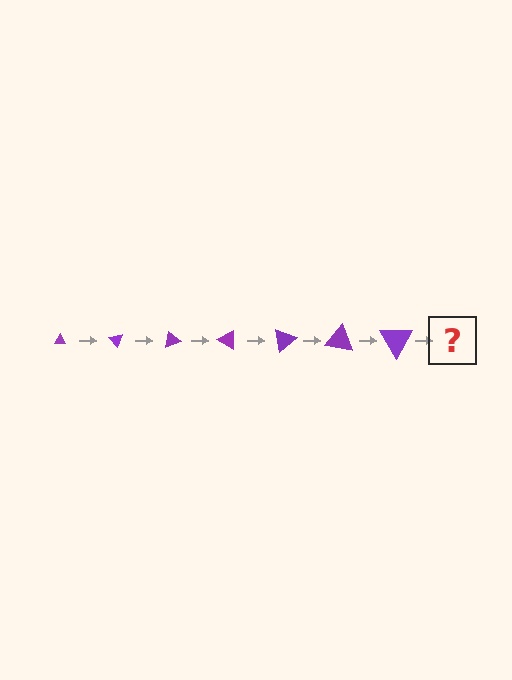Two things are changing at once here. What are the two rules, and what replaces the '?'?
The two rules are that the triangle grows larger each step and it rotates 50 degrees each step. The '?' should be a triangle, larger than the previous one and rotated 350 degrees from the start.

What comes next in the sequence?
The next element should be a triangle, larger than the previous one and rotated 350 degrees from the start.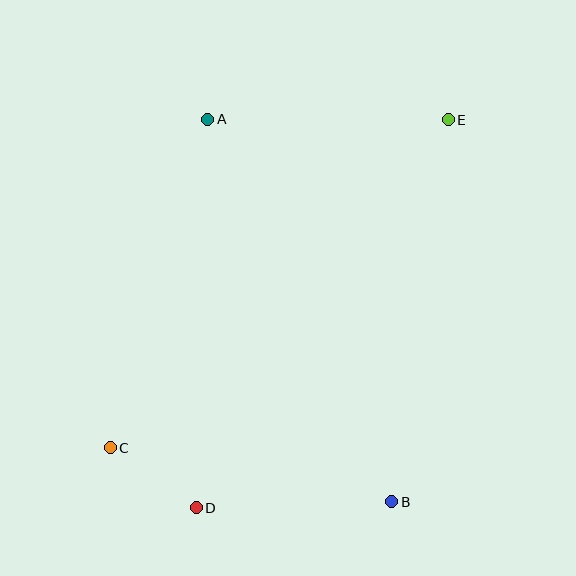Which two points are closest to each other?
Points C and D are closest to each other.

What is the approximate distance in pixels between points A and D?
The distance between A and D is approximately 389 pixels.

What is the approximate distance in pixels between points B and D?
The distance between B and D is approximately 196 pixels.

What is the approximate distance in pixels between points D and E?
The distance between D and E is approximately 463 pixels.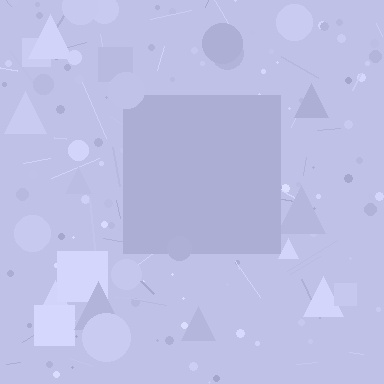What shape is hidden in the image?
A square is hidden in the image.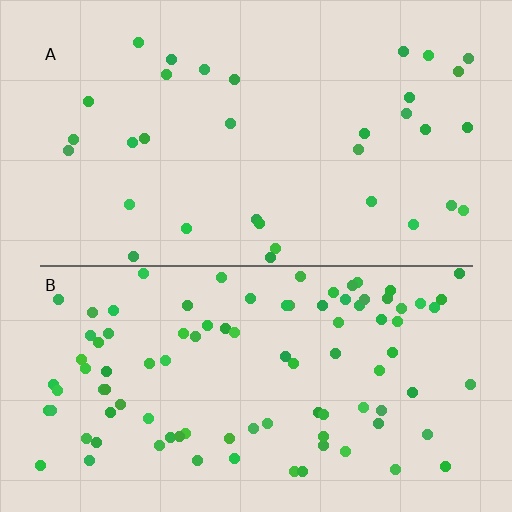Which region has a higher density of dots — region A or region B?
B (the bottom).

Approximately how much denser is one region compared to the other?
Approximately 2.8× — region B over region A.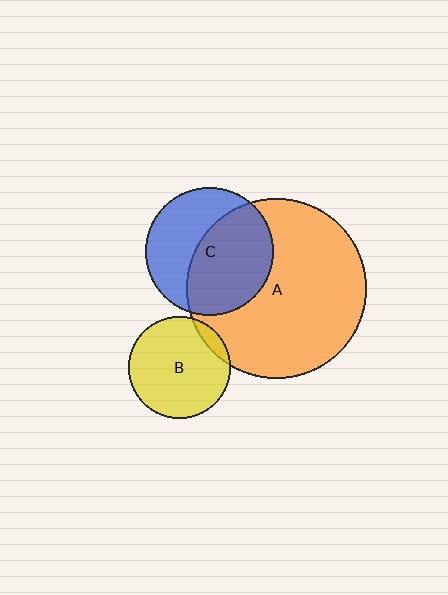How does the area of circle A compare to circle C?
Approximately 2.0 times.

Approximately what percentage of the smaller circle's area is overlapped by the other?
Approximately 10%.